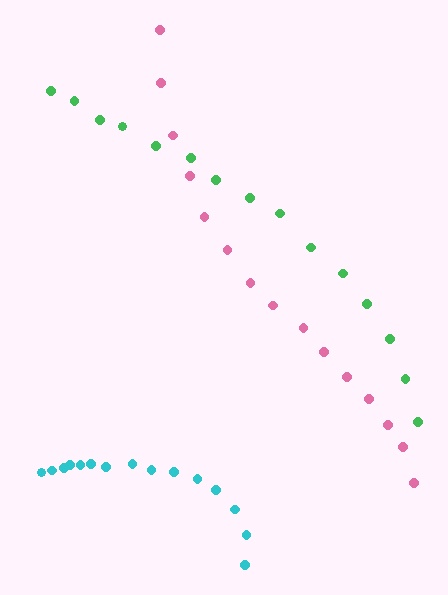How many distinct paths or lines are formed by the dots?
There are 3 distinct paths.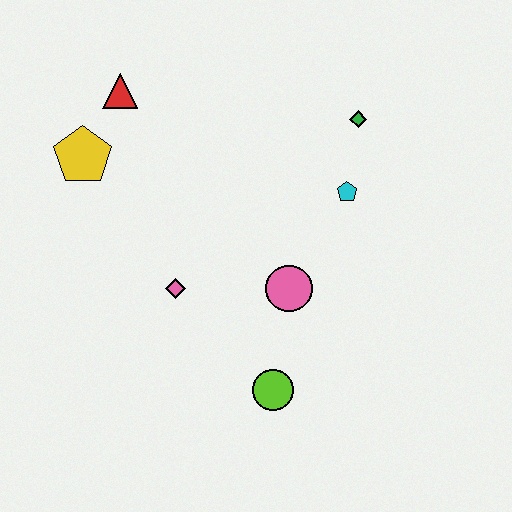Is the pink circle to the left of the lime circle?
No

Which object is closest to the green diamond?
The cyan pentagon is closest to the green diamond.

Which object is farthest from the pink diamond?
The green diamond is farthest from the pink diamond.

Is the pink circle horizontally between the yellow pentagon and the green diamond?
Yes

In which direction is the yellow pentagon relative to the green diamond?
The yellow pentagon is to the left of the green diamond.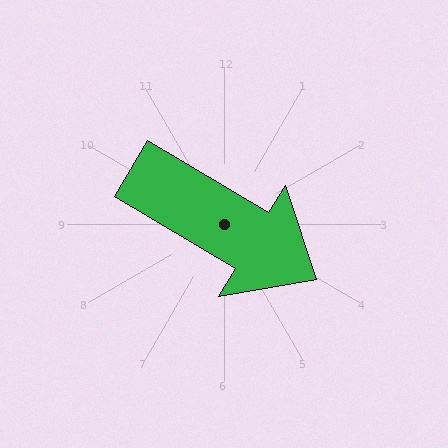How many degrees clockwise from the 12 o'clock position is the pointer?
Approximately 121 degrees.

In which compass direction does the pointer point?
Southeast.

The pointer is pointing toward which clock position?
Roughly 4 o'clock.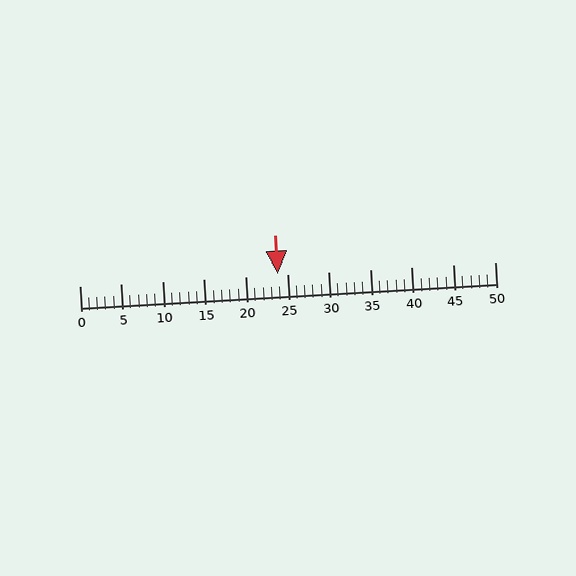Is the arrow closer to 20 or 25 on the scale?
The arrow is closer to 25.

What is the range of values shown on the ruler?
The ruler shows values from 0 to 50.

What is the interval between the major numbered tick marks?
The major tick marks are spaced 5 units apart.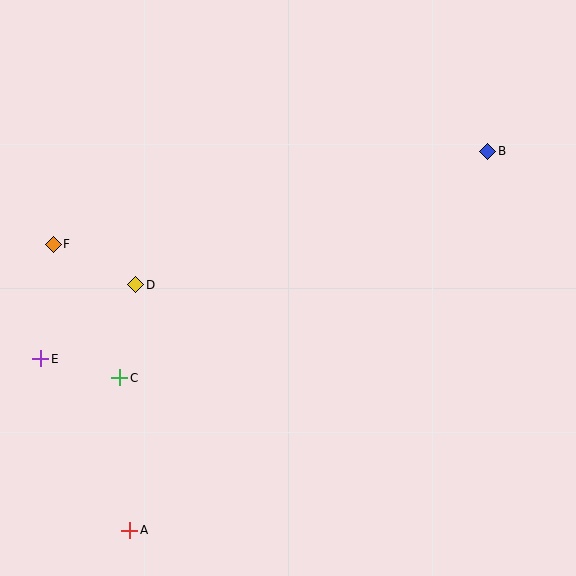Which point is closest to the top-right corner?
Point B is closest to the top-right corner.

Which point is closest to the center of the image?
Point D at (136, 285) is closest to the center.